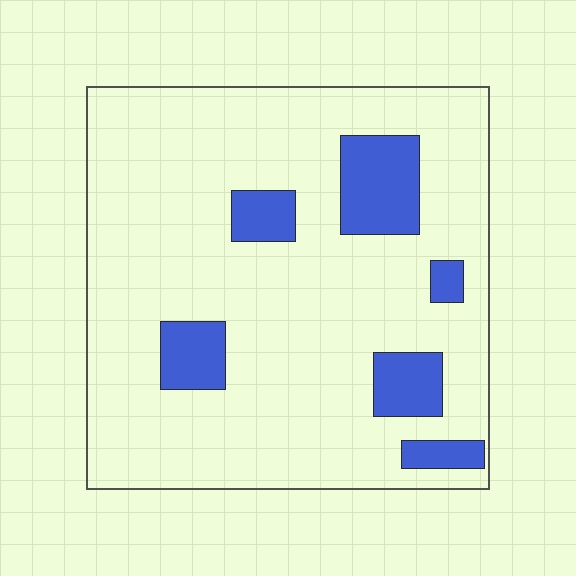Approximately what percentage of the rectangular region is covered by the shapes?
Approximately 15%.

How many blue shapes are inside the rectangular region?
6.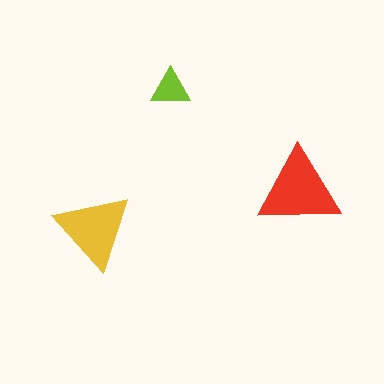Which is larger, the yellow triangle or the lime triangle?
The yellow one.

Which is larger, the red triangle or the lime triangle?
The red one.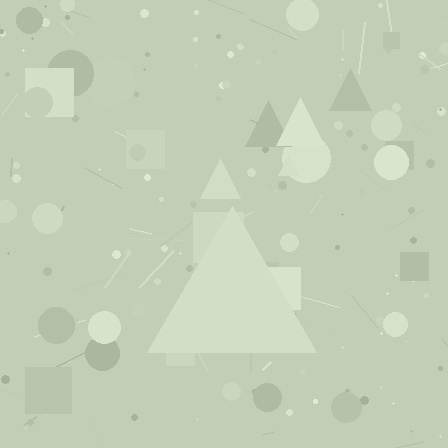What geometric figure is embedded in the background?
A triangle is embedded in the background.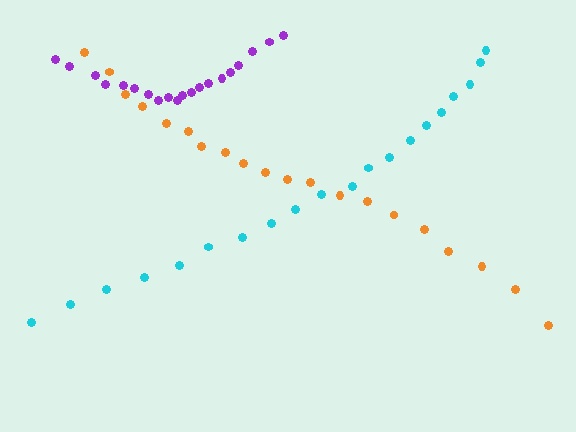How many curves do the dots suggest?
There are 3 distinct paths.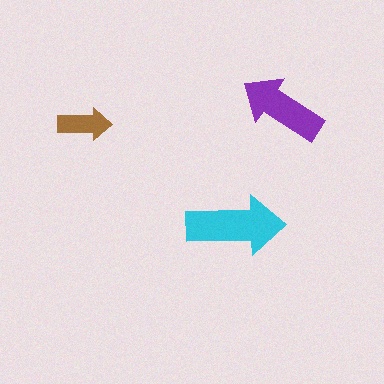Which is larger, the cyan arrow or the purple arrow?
The cyan one.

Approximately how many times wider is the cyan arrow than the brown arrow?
About 2 times wider.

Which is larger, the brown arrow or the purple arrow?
The purple one.